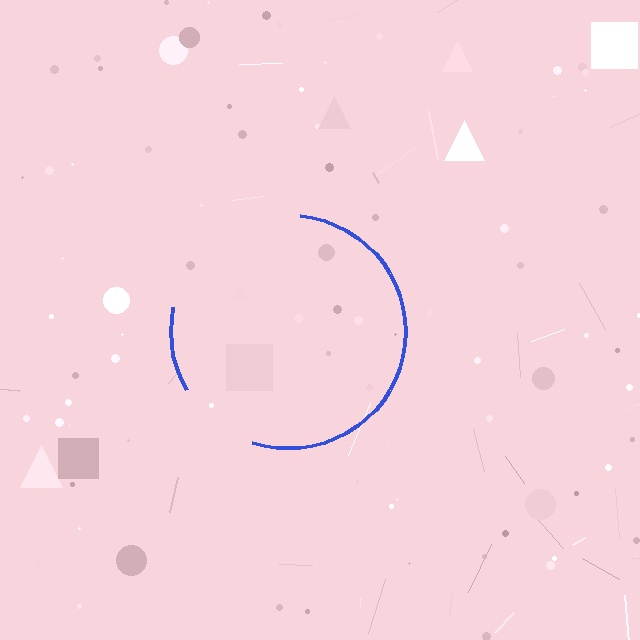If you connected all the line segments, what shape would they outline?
They would outline a circle.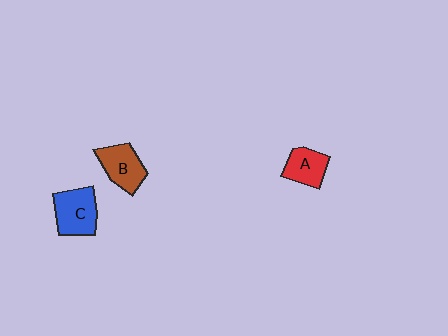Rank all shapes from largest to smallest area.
From largest to smallest: C (blue), B (brown), A (red).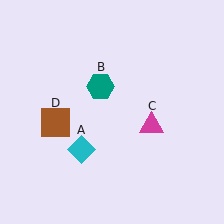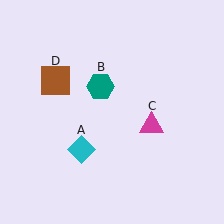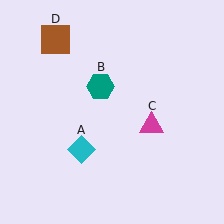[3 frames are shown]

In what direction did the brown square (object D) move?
The brown square (object D) moved up.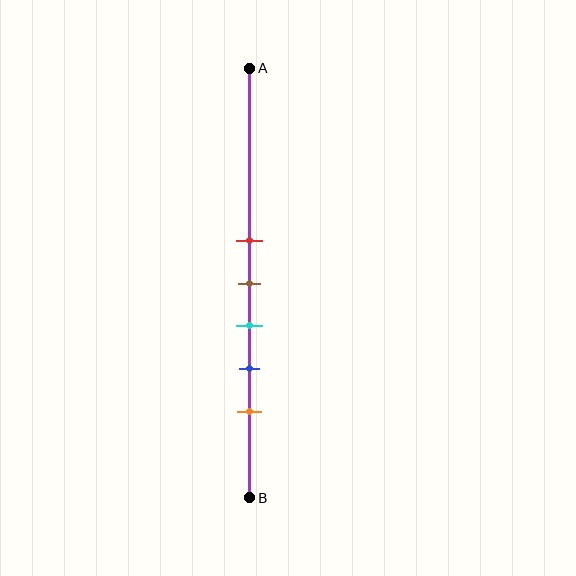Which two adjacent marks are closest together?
The red and brown marks are the closest adjacent pair.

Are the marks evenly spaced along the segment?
Yes, the marks are approximately evenly spaced.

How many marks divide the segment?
There are 5 marks dividing the segment.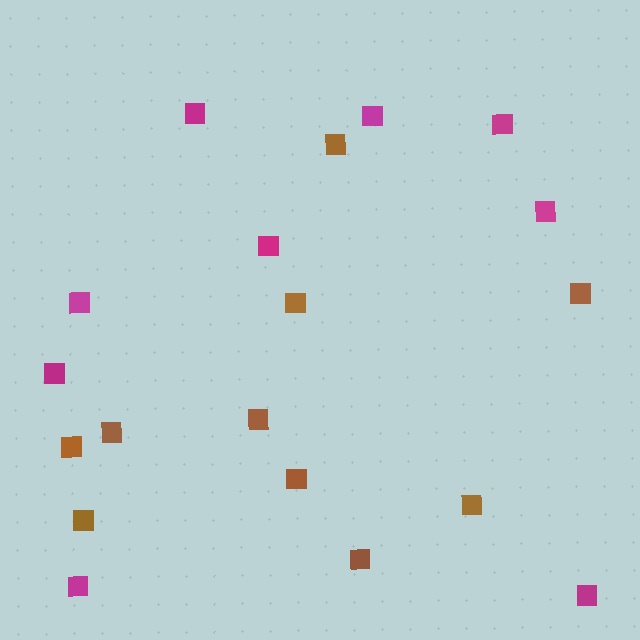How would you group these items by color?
There are 2 groups: one group of brown squares (10) and one group of magenta squares (9).